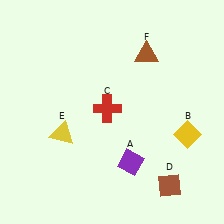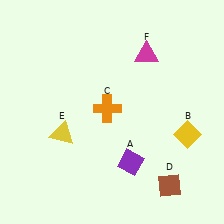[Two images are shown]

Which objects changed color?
C changed from red to orange. F changed from brown to magenta.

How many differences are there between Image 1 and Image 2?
There are 2 differences between the two images.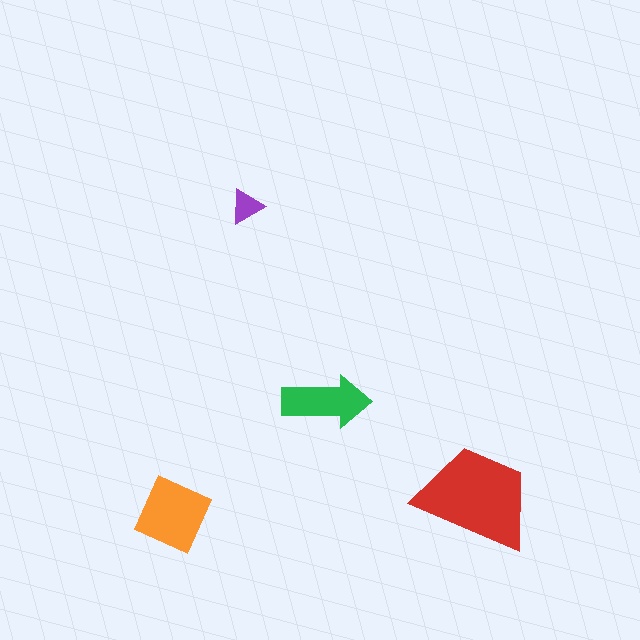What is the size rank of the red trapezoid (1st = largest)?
1st.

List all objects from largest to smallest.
The red trapezoid, the orange diamond, the green arrow, the purple triangle.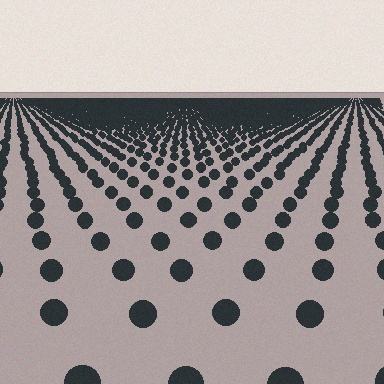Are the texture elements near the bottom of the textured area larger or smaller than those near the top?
Larger. Near the bottom, elements are closer to the viewer and appear at a bigger on-screen size.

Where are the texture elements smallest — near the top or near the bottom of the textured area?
Near the top.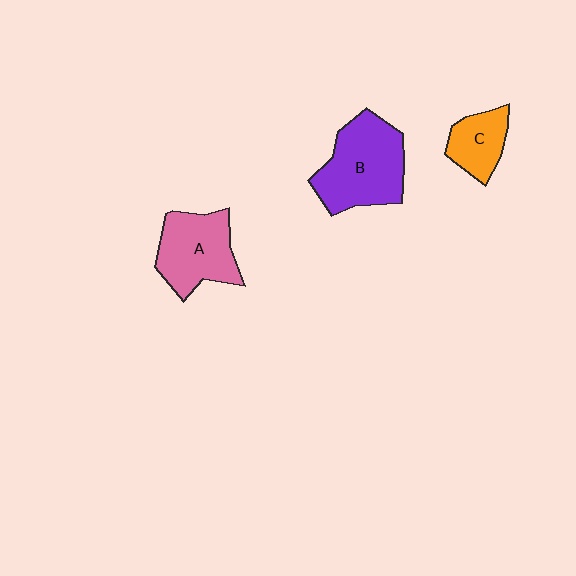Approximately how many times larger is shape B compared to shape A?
Approximately 1.2 times.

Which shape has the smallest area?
Shape C (orange).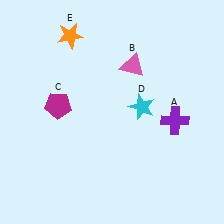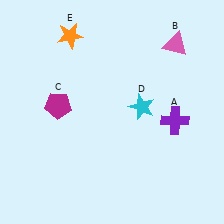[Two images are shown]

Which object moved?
The pink triangle (B) moved right.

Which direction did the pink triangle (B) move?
The pink triangle (B) moved right.